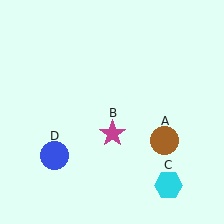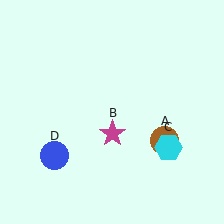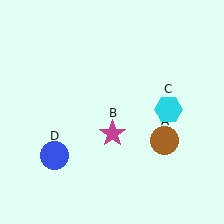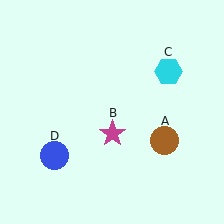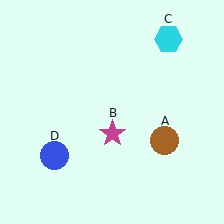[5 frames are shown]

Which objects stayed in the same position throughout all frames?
Brown circle (object A) and magenta star (object B) and blue circle (object D) remained stationary.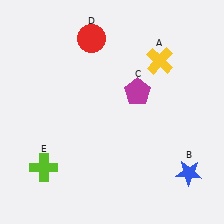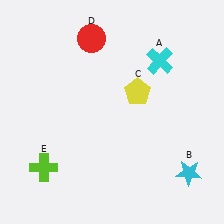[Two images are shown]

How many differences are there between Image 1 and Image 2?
There are 3 differences between the two images.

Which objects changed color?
A changed from yellow to cyan. B changed from blue to cyan. C changed from magenta to yellow.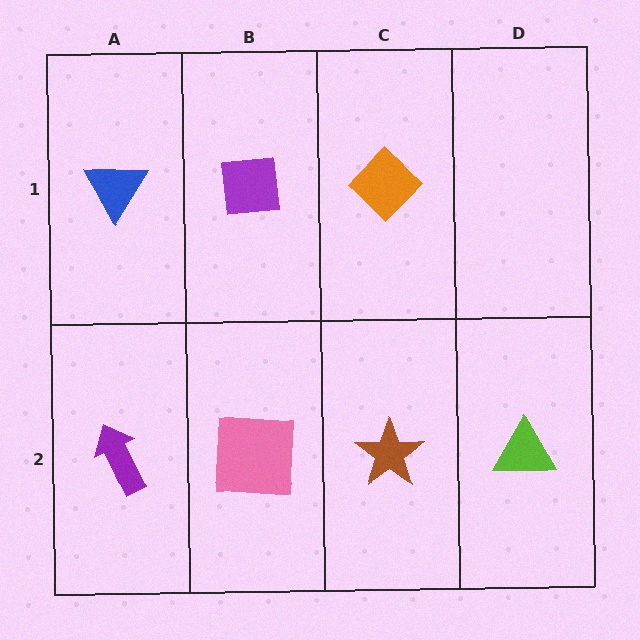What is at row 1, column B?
A purple square.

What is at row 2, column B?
A pink square.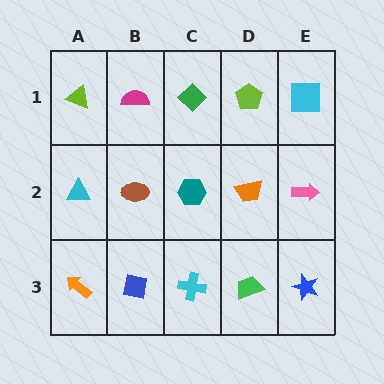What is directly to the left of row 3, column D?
A cyan cross.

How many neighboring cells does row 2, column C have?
4.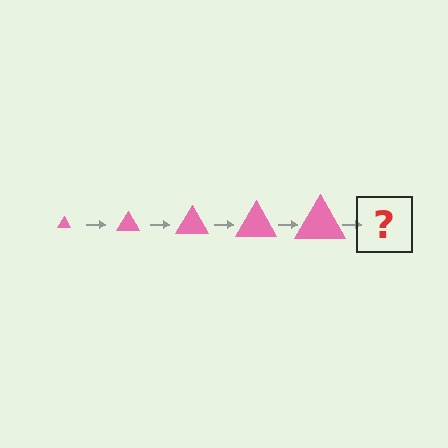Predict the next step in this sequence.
The next step is a pink triangle, larger than the previous one.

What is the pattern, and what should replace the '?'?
The pattern is that the triangle gets progressively larger each step. The '?' should be a pink triangle, larger than the previous one.